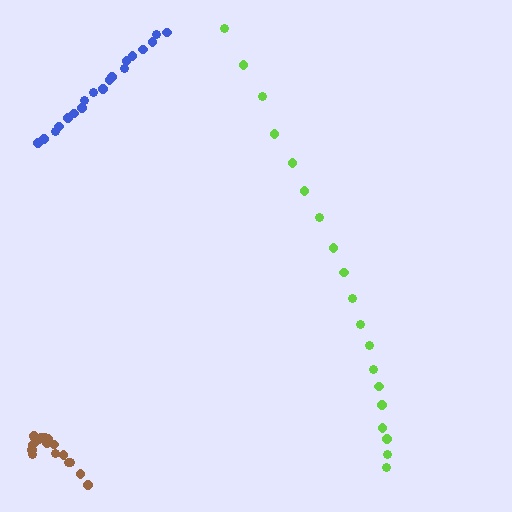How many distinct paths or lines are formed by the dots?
There are 3 distinct paths.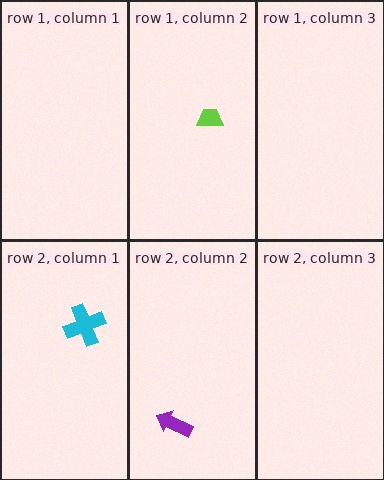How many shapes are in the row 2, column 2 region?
1.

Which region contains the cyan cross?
The row 2, column 1 region.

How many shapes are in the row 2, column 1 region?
1.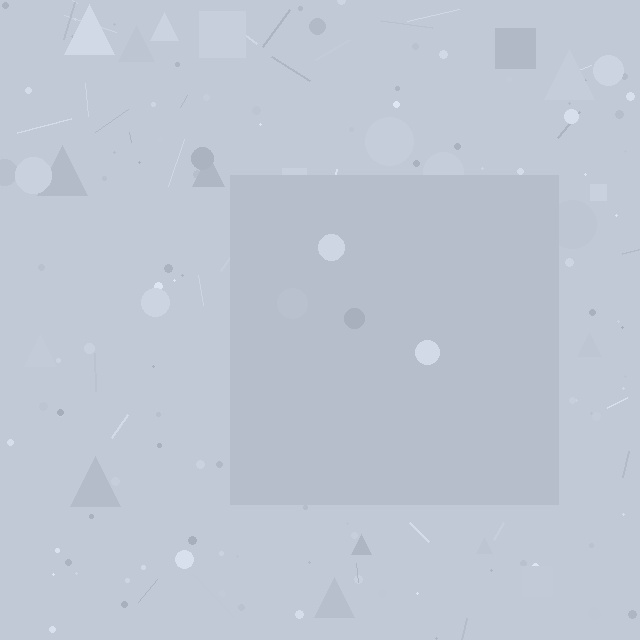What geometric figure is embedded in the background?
A square is embedded in the background.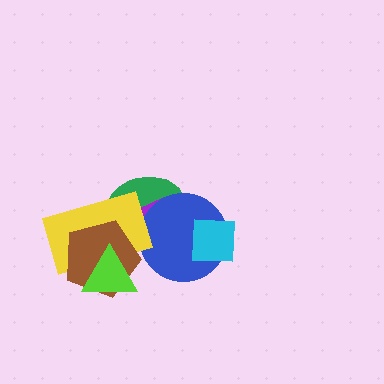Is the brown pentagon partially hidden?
Yes, it is partially covered by another shape.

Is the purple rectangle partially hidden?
Yes, it is partially covered by another shape.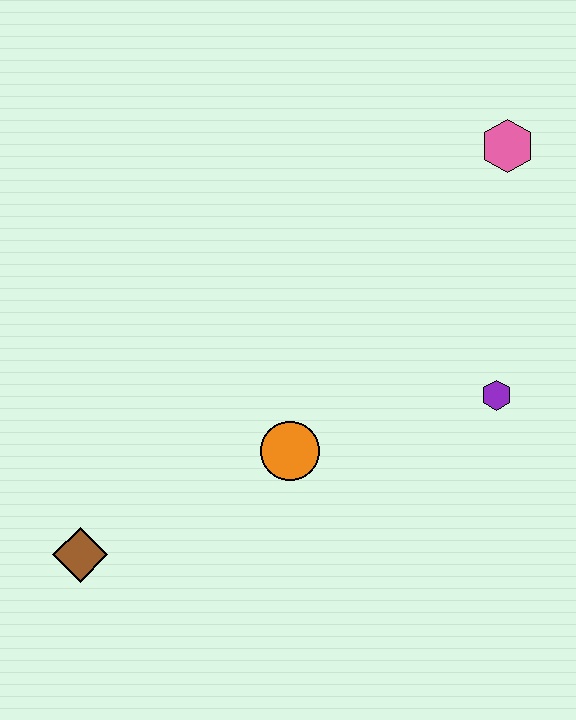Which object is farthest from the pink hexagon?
The brown diamond is farthest from the pink hexagon.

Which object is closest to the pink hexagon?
The purple hexagon is closest to the pink hexagon.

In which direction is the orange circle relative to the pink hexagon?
The orange circle is below the pink hexagon.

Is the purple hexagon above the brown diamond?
Yes